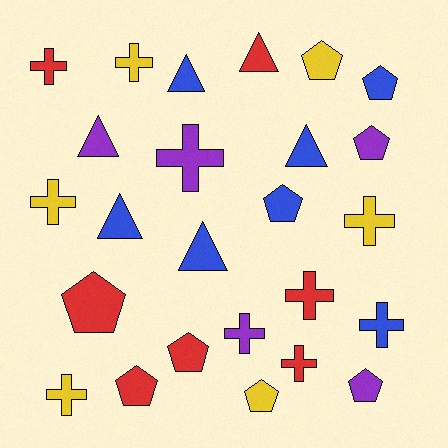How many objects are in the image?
There are 25 objects.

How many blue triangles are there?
There are 4 blue triangles.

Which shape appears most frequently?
Cross, with 10 objects.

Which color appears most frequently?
Blue, with 7 objects.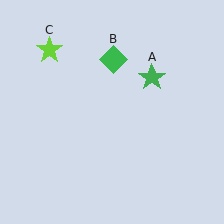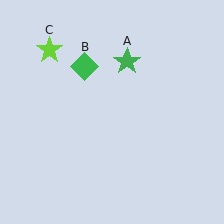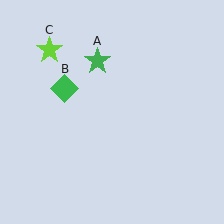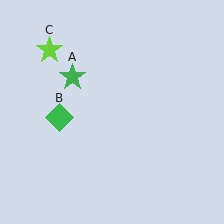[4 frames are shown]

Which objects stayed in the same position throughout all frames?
Lime star (object C) remained stationary.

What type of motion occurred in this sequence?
The green star (object A), green diamond (object B) rotated counterclockwise around the center of the scene.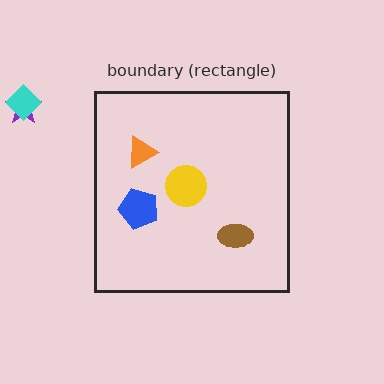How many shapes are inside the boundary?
4 inside, 2 outside.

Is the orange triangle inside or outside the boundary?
Inside.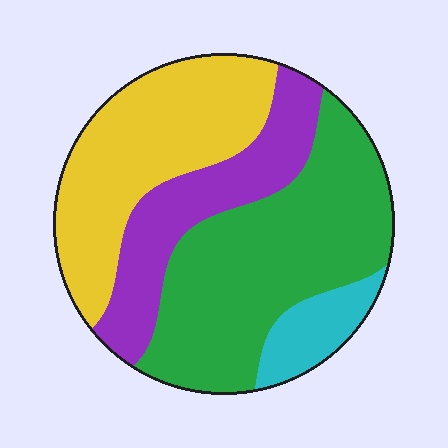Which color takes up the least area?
Cyan, at roughly 10%.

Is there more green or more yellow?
Green.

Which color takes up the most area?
Green, at roughly 40%.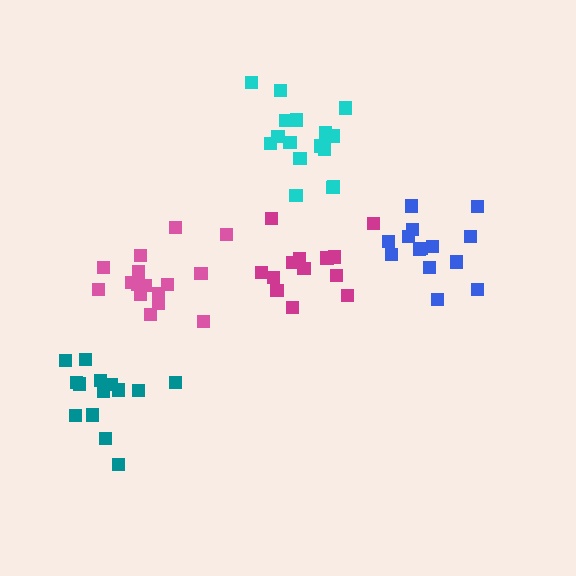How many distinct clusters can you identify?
There are 5 distinct clusters.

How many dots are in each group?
Group 1: 13 dots, Group 2: 17 dots, Group 3: 16 dots, Group 4: 14 dots, Group 5: 14 dots (74 total).